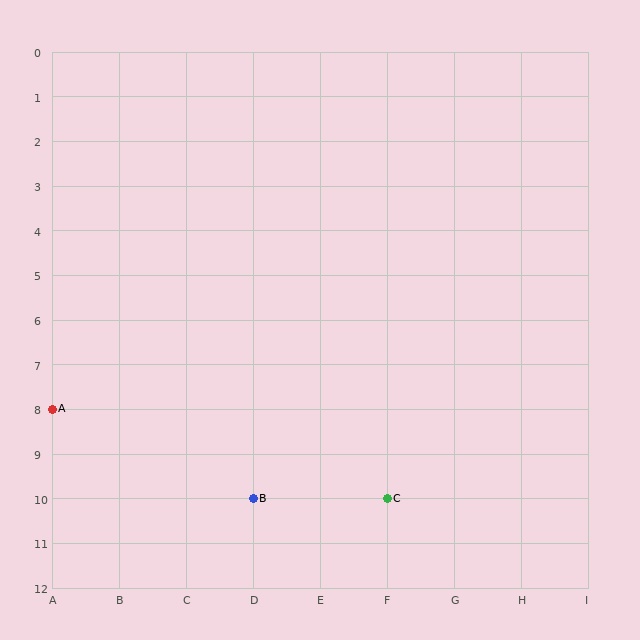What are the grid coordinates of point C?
Point C is at grid coordinates (F, 10).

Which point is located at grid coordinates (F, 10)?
Point C is at (F, 10).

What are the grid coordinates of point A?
Point A is at grid coordinates (A, 8).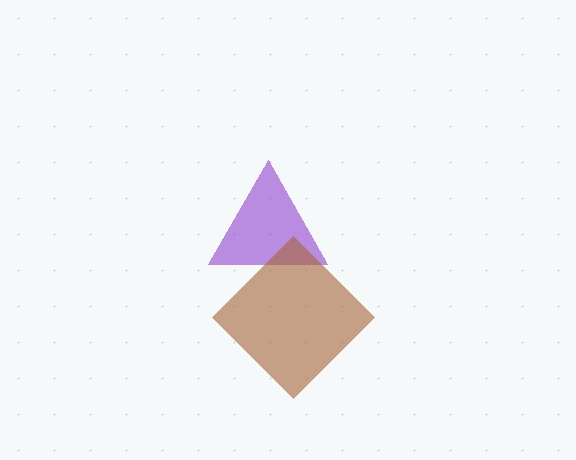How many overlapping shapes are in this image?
There are 2 overlapping shapes in the image.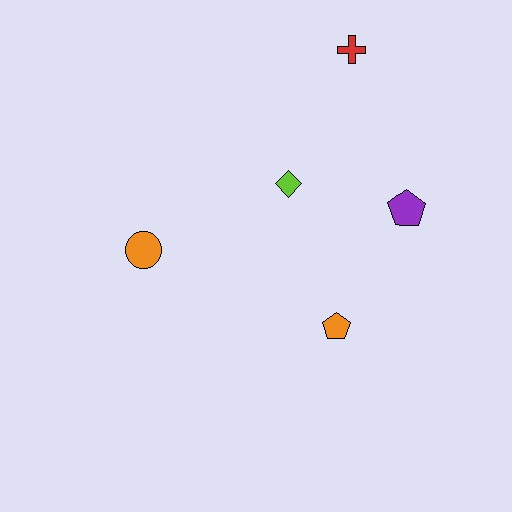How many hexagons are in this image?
There are no hexagons.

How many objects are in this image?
There are 5 objects.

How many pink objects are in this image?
There are no pink objects.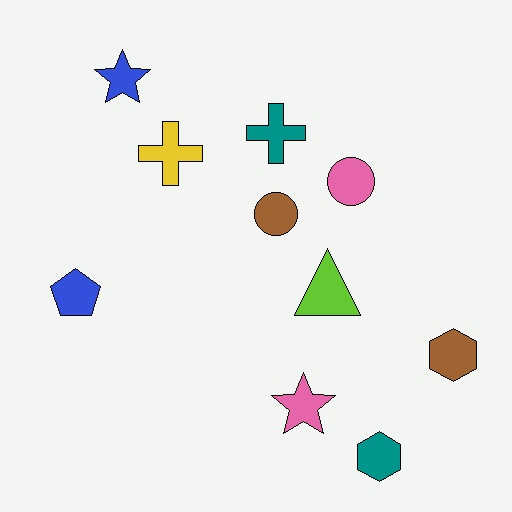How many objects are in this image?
There are 10 objects.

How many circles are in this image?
There are 2 circles.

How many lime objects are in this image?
There is 1 lime object.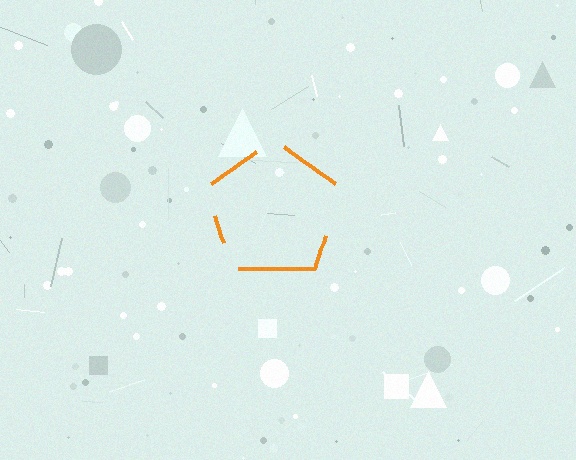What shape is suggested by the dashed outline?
The dashed outline suggests a pentagon.